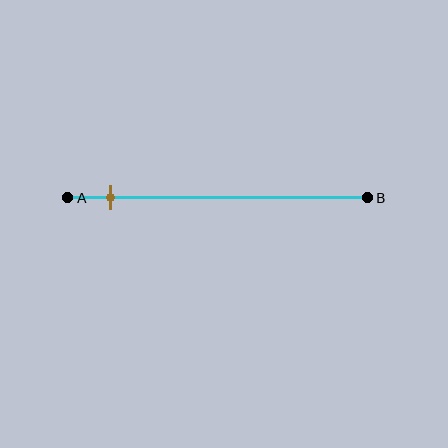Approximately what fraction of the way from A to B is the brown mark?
The brown mark is approximately 15% of the way from A to B.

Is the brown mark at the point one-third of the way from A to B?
No, the mark is at about 15% from A, not at the 33% one-third point.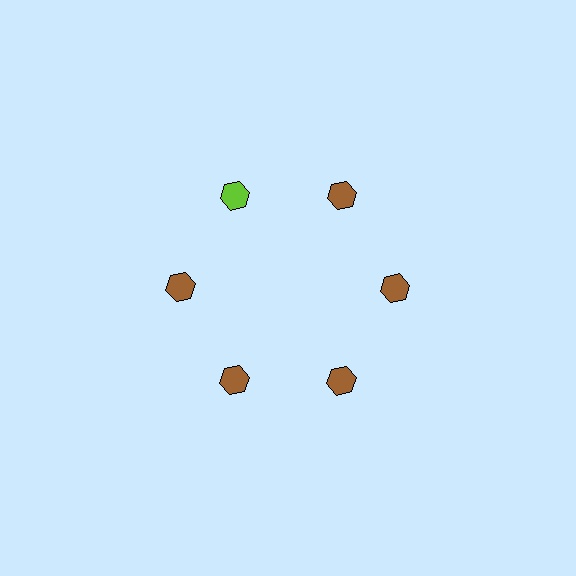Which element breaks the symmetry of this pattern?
The lime hexagon at roughly the 11 o'clock position breaks the symmetry. All other shapes are brown hexagons.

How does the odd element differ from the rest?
It has a different color: lime instead of brown.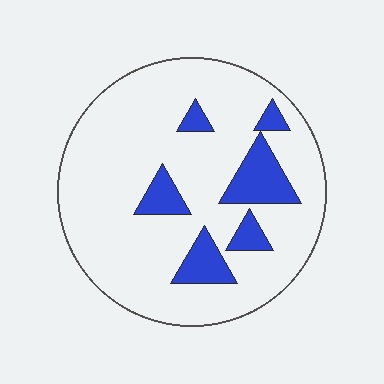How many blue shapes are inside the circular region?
6.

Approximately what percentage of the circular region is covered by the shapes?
Approximately 15%.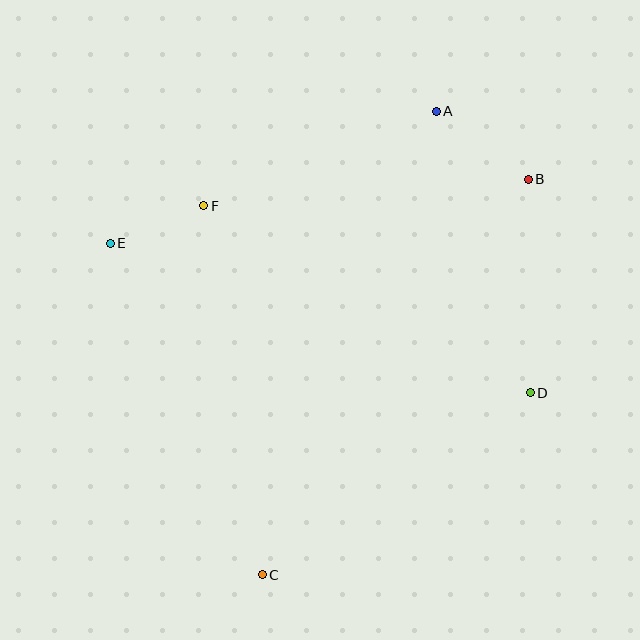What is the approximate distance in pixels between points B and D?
The distance between B and D is approximately 213 pixels.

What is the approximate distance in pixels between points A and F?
The distance between A and F is approximately 251 pixels.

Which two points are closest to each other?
Points E and F are closest to each other.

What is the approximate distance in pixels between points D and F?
The distance between D and F is approximately 377 pixels.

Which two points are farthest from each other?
Points A and C are farthest from each other.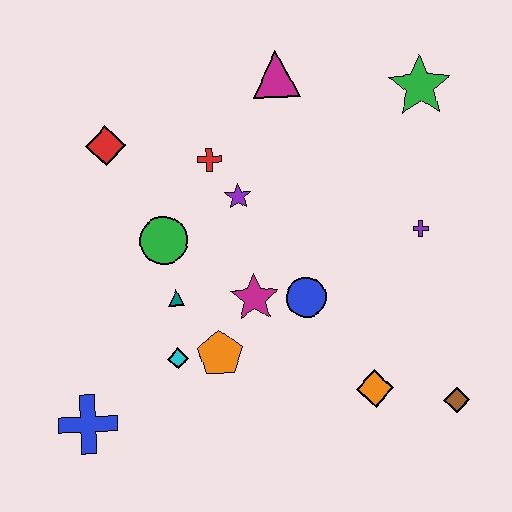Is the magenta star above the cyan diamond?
Yes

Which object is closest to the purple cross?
The blue circle is closest to the purple cross.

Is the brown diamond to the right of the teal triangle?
Yes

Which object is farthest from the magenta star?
The green star is farthest from the magenta star.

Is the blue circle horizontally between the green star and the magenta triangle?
Yes